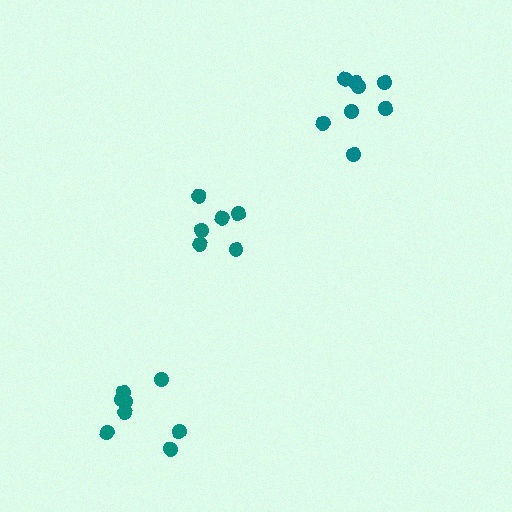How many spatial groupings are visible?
There are 3 spatial groupings.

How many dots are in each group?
Group 1: 6 dots, Group 2: 8 dots, Group 3: 8 dots (22 total).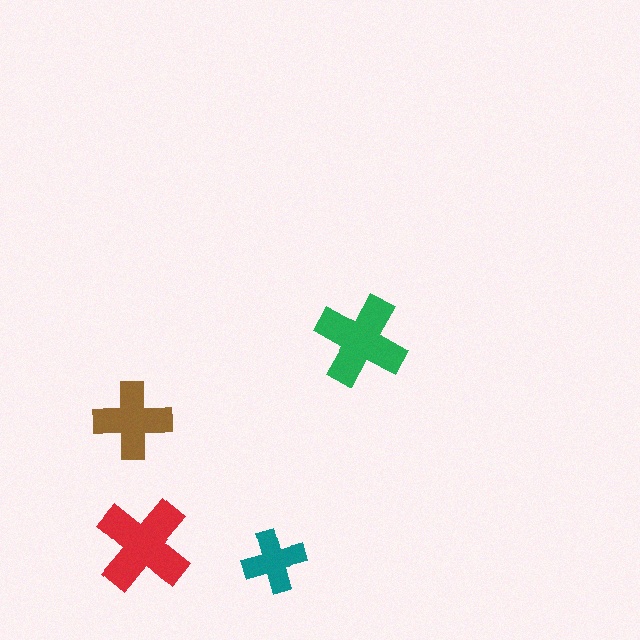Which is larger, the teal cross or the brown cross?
The brown one.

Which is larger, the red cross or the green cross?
The red one.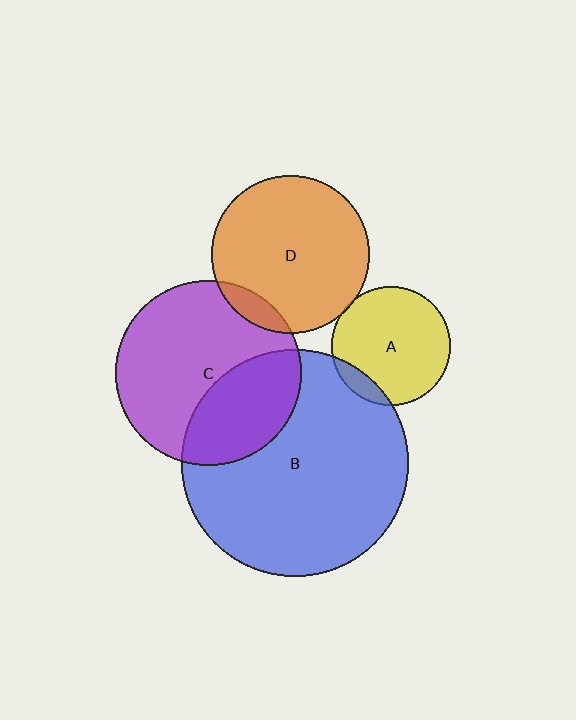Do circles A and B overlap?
Yes.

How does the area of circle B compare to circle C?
Approximately 1.5 times.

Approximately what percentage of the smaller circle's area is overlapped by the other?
Approximately 10%.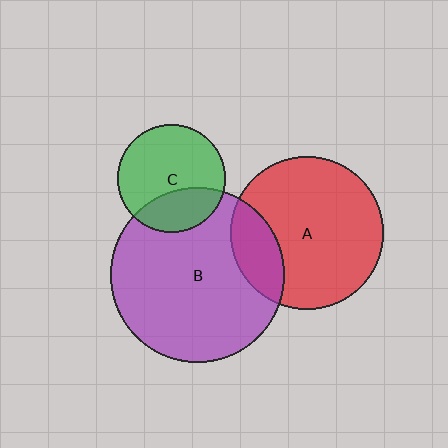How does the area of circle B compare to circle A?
Approximately 1.3 times.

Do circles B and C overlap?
Yes.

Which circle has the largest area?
Circle B (purple).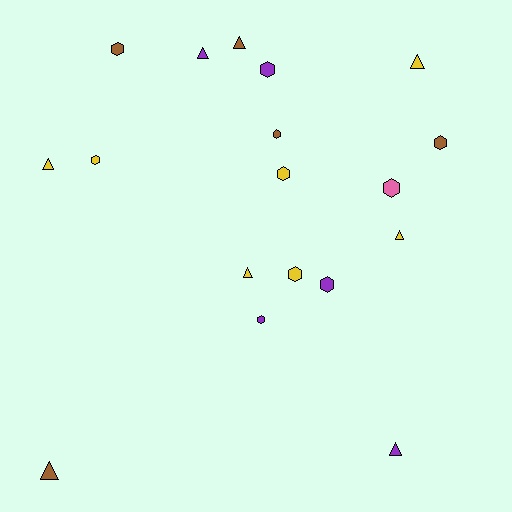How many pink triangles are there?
There are no pink triangles.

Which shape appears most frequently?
Hexagon, with 10 objects.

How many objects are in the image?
There are 18 objects.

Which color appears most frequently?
Yellow, with 7 objects.